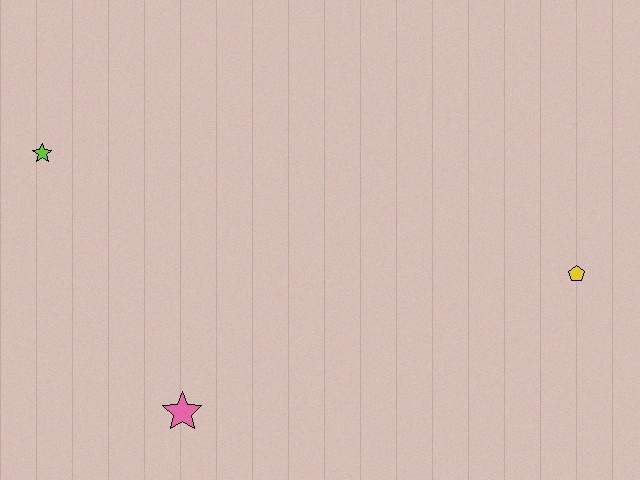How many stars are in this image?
There are 2 stars.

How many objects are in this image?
There are 3 objects.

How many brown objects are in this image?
There are no brown objects.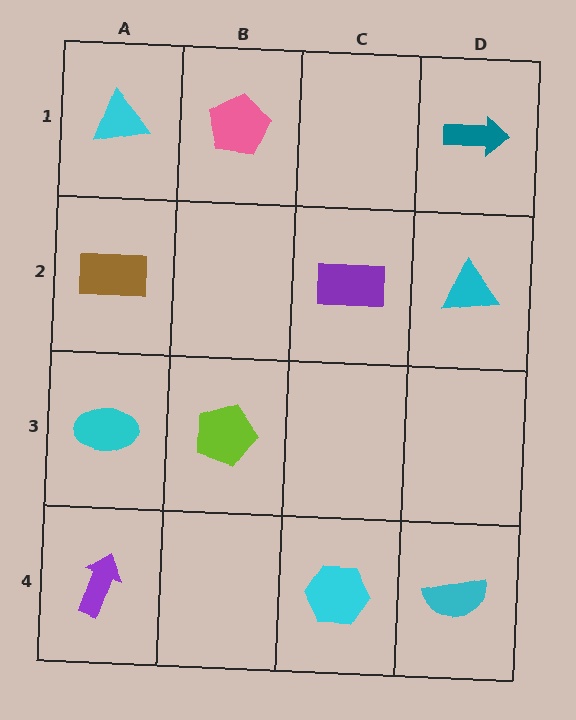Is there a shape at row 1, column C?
No, that cell is empty.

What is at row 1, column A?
A cyan triangle.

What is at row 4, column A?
A purple arrow.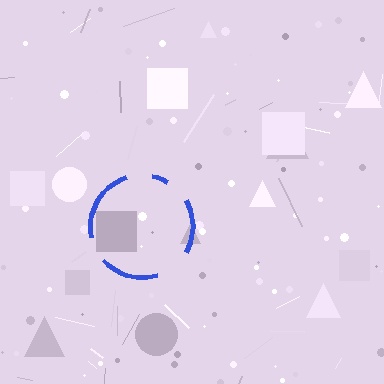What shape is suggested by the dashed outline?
The dashed outline suggests a circle.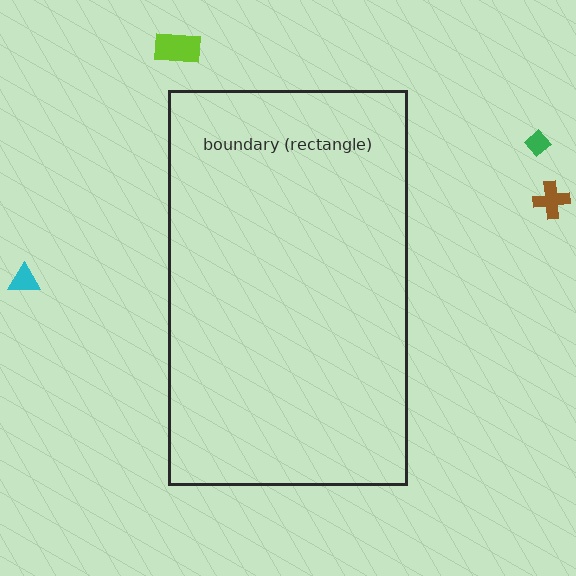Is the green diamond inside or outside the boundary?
Outside.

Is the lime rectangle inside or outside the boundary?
Outside.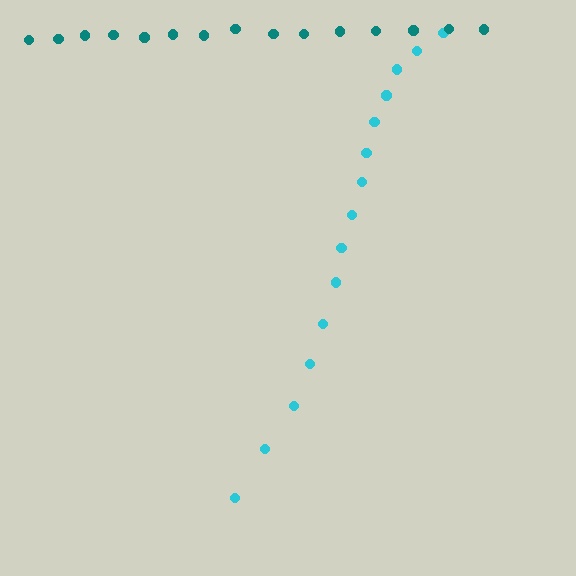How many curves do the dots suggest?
There are 2 distinct paths.